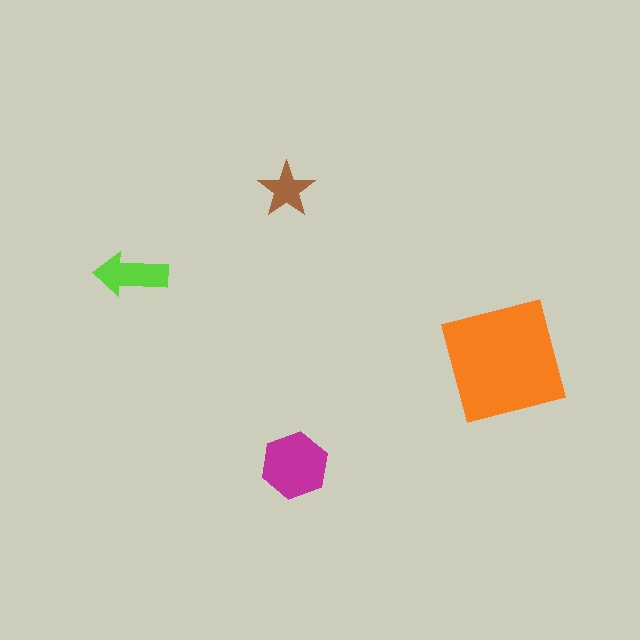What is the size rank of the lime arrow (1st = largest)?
3rd.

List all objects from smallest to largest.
The brown star, the lime arrow, the magenta hexagon, the orange square.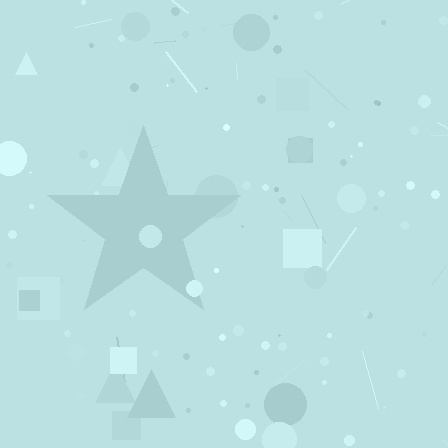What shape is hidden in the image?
A star is hidden in the image.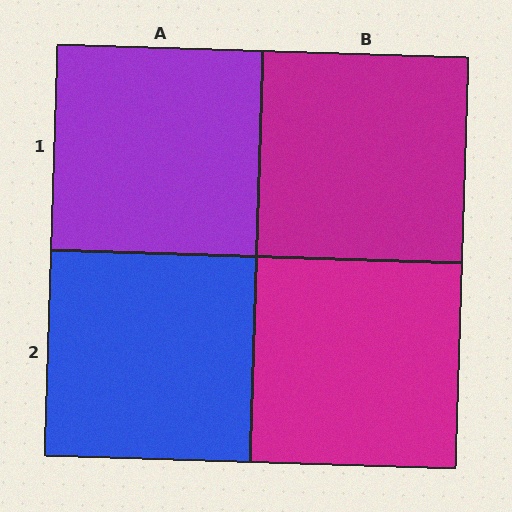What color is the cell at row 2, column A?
Blue.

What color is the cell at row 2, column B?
Magenta.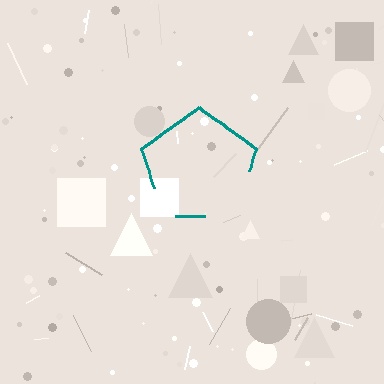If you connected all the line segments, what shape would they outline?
They would outline a pentagon.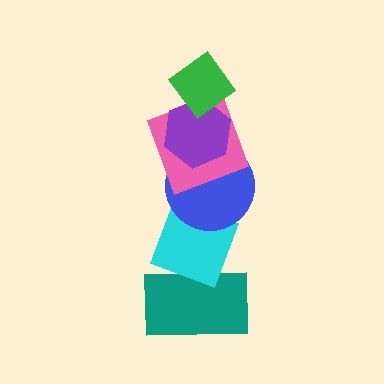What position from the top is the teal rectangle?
The teal rectangle is 6th from the top.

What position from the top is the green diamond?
The green diamond is 1st from the top.